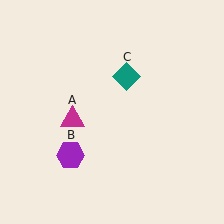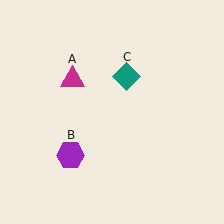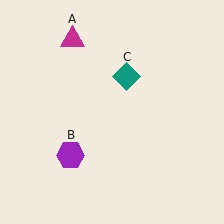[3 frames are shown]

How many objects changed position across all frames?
1 object changed position: magenta triangle (object A).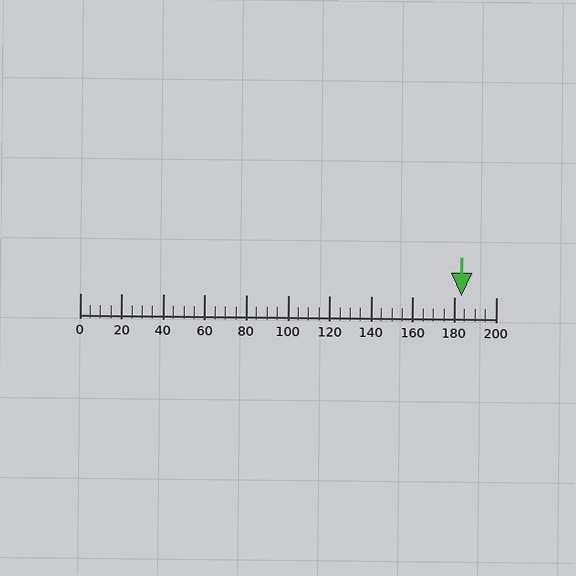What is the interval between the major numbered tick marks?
The major tick marks are spaced 20 units apart.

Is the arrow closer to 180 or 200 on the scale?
The arrow is closer to 180.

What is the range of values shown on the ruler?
The ruler shows values from 0 to 200.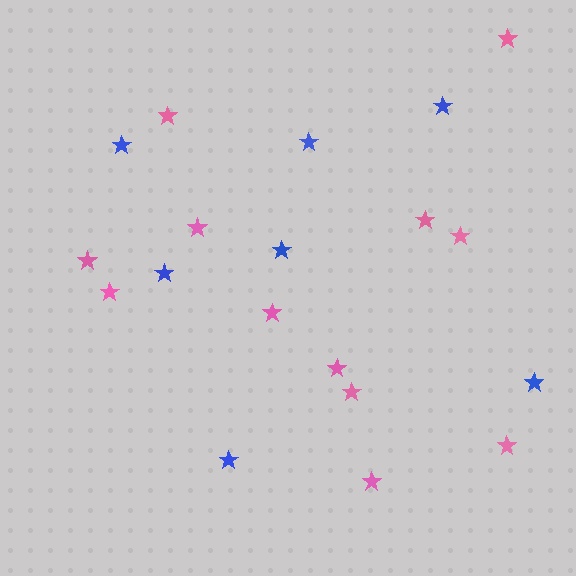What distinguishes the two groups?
There are 2 groups: one group of pink stars (12) and one group of blue stars (7).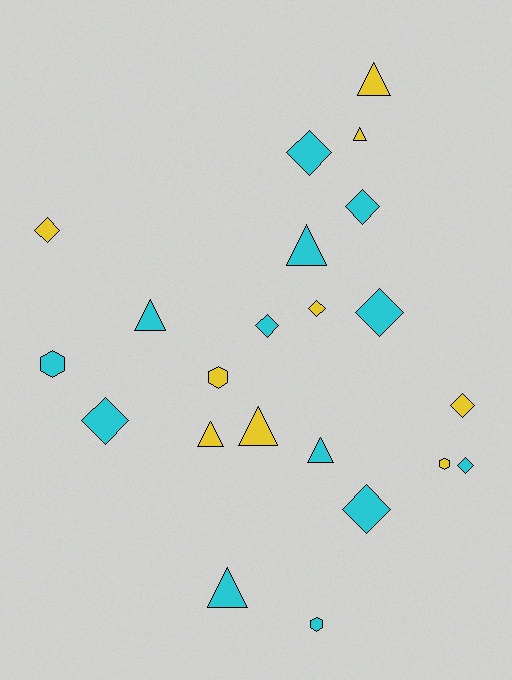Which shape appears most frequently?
Diamond, with 10 objects.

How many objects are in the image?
There are 22 objects.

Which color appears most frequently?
Cyan, with 13 objects.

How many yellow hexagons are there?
There are 2 yellow hexagons.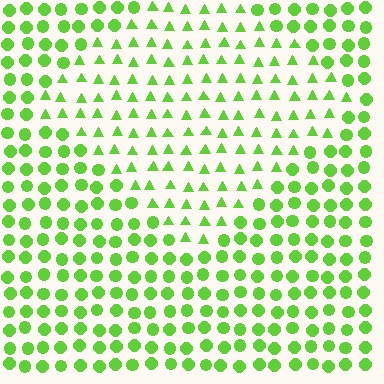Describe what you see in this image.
The image is filled with small lime elements arranged in a uniform grid. A diamond-shaped region contains triangles, while the surrounding area contains circles. The boundary is defined purely by the change in element shape.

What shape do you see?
I see a diamond.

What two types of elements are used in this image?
The image uses triangles inside the diamond region and circles outside it.